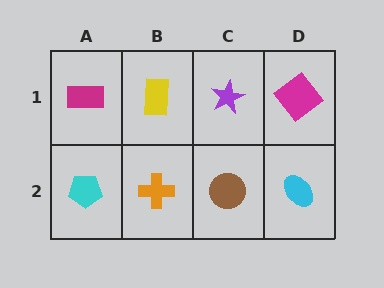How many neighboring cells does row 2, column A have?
2.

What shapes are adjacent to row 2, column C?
A purple star (row 1, column C), an orange cross (row 2, column B), a cyan ellipse (row 2, column D).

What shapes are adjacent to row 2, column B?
A yellow rectangle (row 1, column B), a cyan pentagon (row 2, column A), a brown circle (row 2, column C).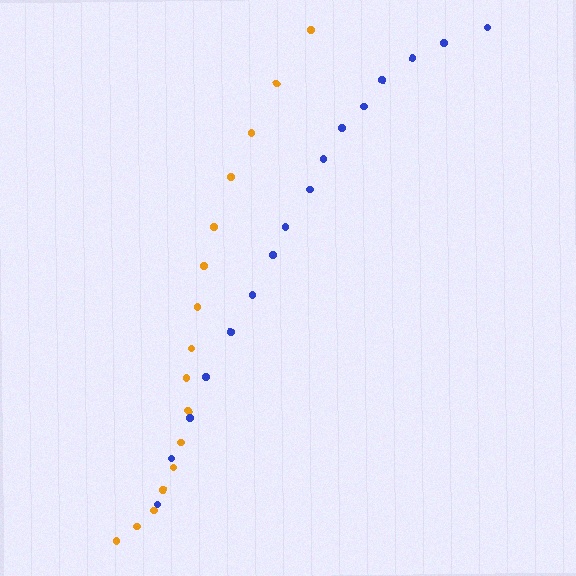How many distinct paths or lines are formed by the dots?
There are 2 distinct paths.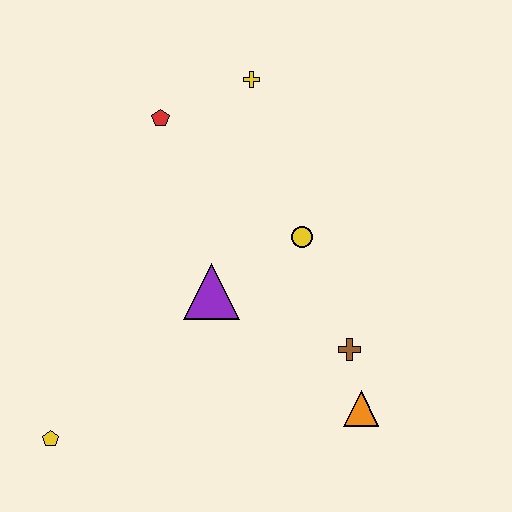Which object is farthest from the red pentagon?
The orange triangle is farthest from the red pentagon.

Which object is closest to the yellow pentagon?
The purple triangle is closest to the yellow pentagon.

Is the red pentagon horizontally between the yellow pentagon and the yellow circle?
Yes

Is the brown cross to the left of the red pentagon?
No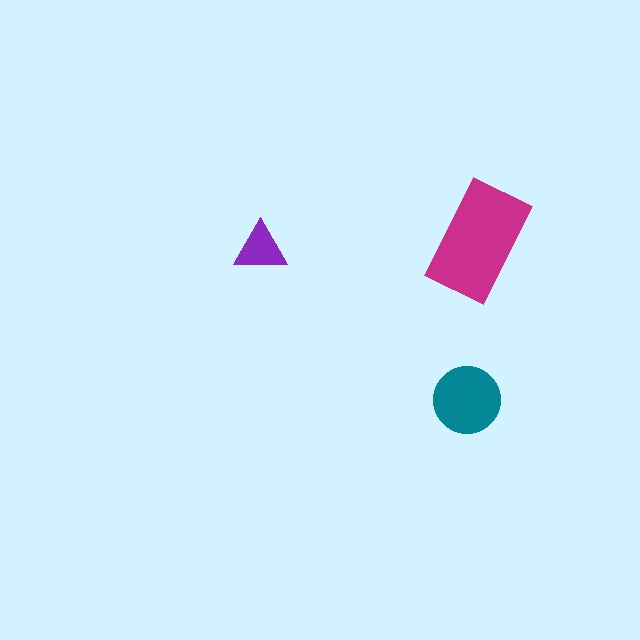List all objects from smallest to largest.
The purple triangle, the teal circle, the magenta rectangle.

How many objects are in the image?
There are 3 objects in the image.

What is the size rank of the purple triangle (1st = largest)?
3rd.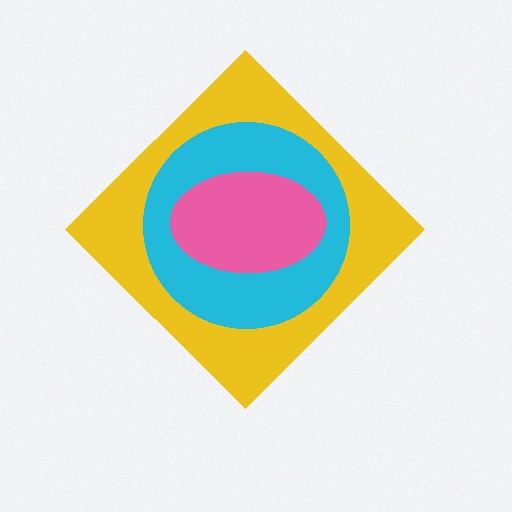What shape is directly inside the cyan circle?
The pink ellipse.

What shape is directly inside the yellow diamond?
The cyan circle.